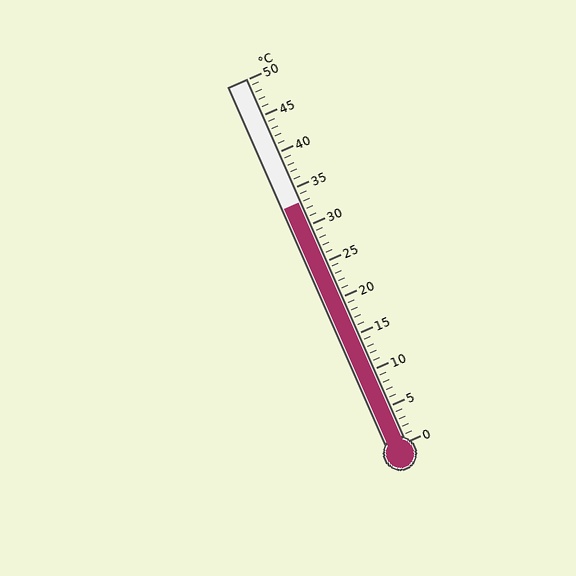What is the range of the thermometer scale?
The thermometer scale ranges from 0°C to 50°C.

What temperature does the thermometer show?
The thermometer shows approximately 33°C.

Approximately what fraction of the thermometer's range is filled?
The thermometer is filled to approximately 65% of its range.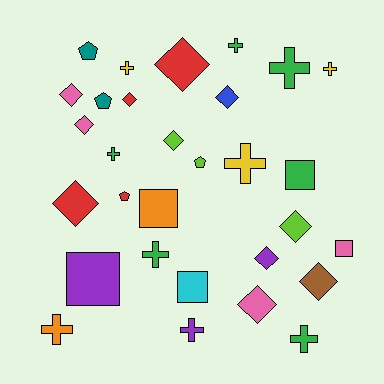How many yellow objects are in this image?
There are 3 yellow objects.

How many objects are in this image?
There are 30 objects.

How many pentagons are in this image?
There are 4 pentagons.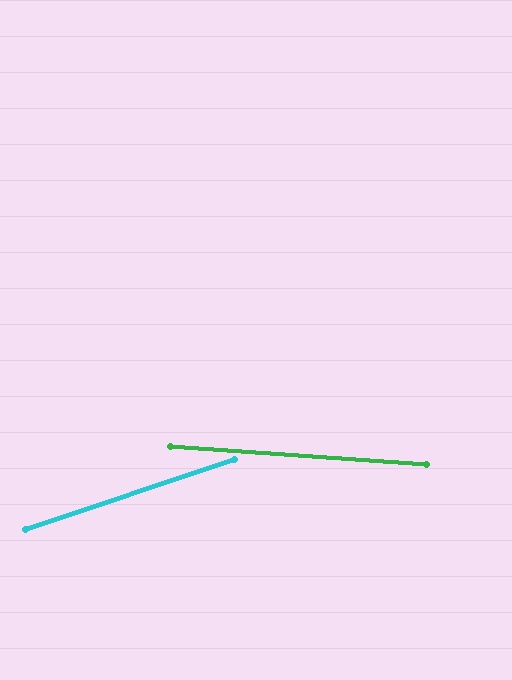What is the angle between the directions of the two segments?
Approximately 23 degrees.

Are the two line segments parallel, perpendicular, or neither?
Neither parallel nor perpendicular — they differ by about 23°.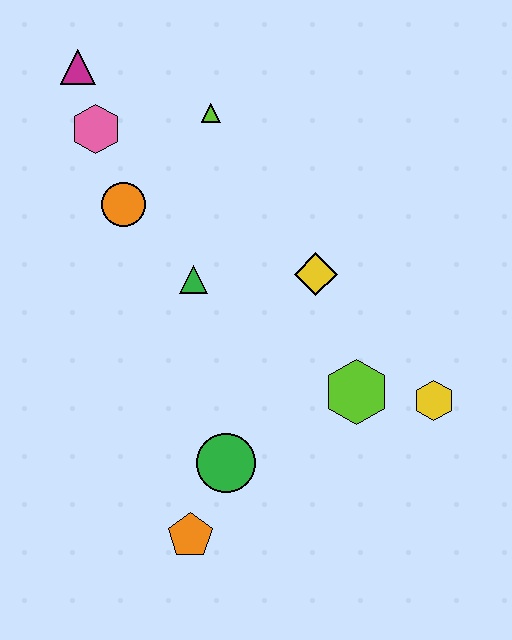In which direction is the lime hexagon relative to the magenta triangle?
The lime hexagon is below the magenta triangle.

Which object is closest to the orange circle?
The pink hexagon is closest to the orange circle.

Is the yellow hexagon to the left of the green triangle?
No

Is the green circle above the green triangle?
No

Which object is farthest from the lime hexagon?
The magenta triangle is farthest from the lime hexagon.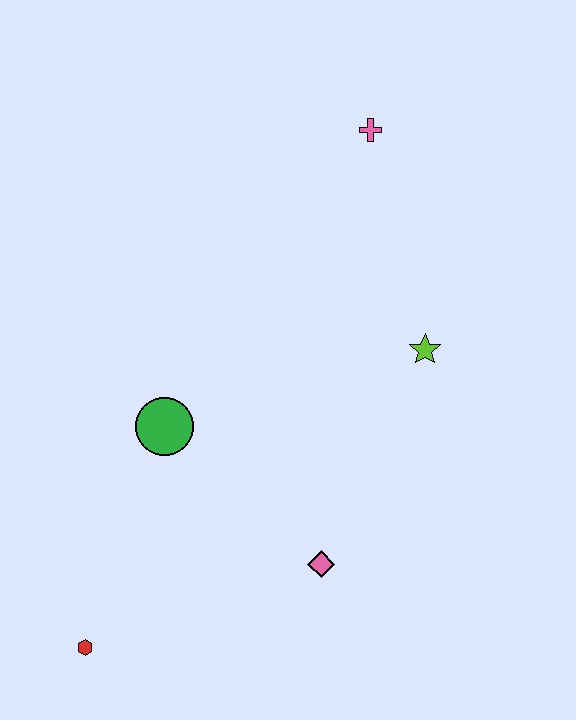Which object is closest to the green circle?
The pink diamond is closest to the green circle.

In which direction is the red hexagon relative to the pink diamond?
The red hexagon is to the left of the pink diamond.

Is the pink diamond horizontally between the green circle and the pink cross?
Yes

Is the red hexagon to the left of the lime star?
Yes